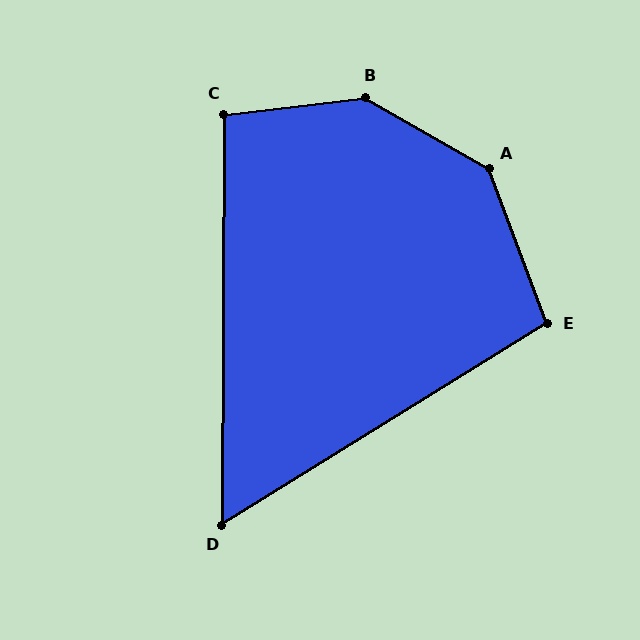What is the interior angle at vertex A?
Approximately 140 degrees (obtuse).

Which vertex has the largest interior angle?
B, at approximately 143 degrees.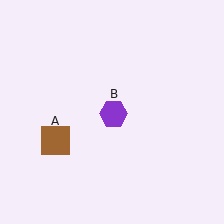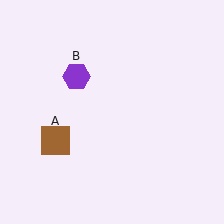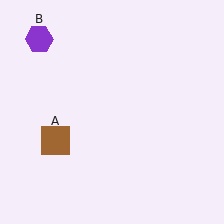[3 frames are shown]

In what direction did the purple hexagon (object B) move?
The purple hexagon (object B) moved up and to the left.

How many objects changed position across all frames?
1 object changed position: purple hexagon (object B).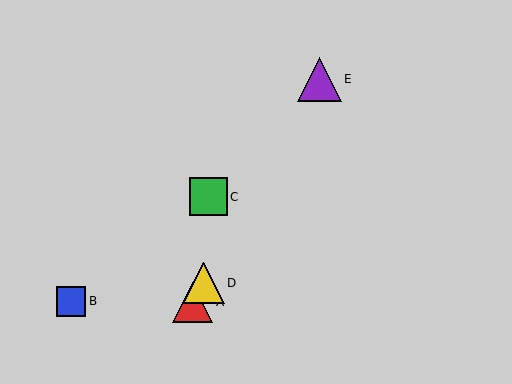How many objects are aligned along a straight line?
3 objects (A, D, E) are aligned along a straight line.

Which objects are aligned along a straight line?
Objects A, D, E are aligned along a straight line.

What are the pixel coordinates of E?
Object E is at (319, 79).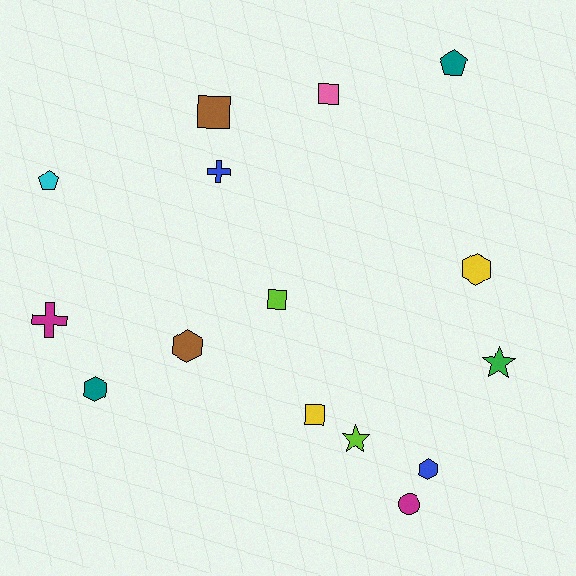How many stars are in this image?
There are 2 stars.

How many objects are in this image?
There are 15 objects.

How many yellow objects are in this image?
There are 2 yellow objects.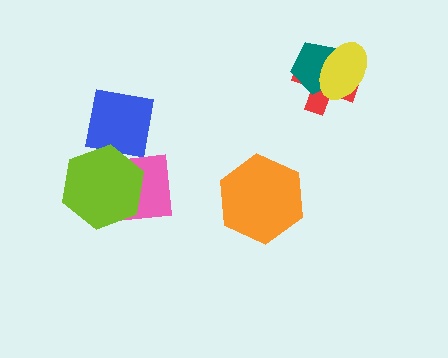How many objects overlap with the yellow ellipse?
2 objects overlap with the yellow ellipse.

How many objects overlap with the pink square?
1 object overlaps with the pink square.